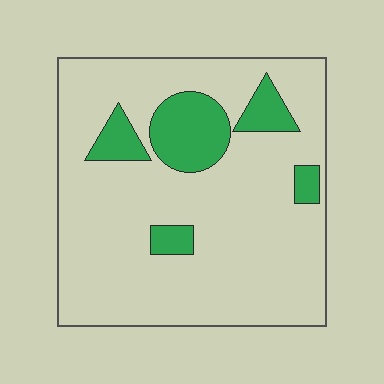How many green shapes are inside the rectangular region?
5.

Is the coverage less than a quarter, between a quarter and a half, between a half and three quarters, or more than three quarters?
Less than a quarter.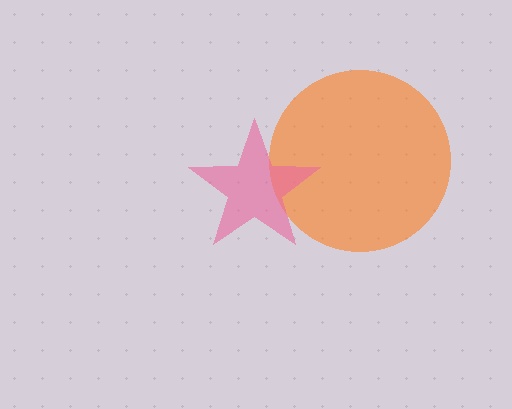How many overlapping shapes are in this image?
There are 2 overlapping shapes in the image.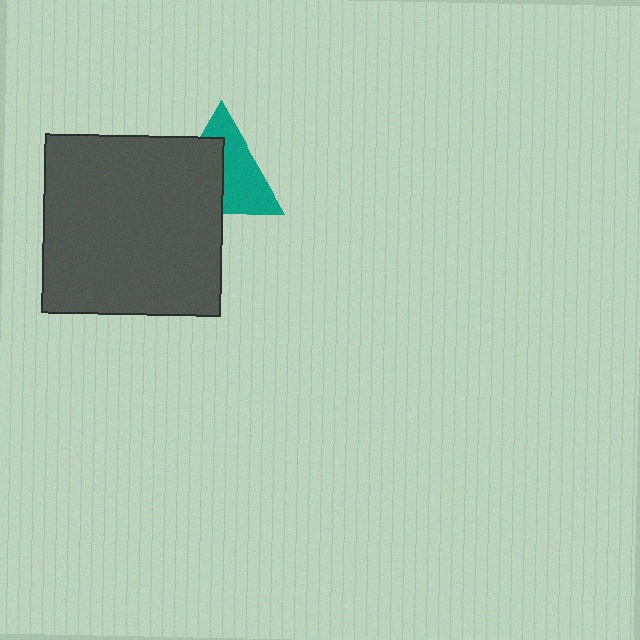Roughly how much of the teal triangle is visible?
About half of it is visible (roughly 51%).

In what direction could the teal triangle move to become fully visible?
The teal triangle could move toward the upper-right. That would shift it out from behind the dark gray square entirely.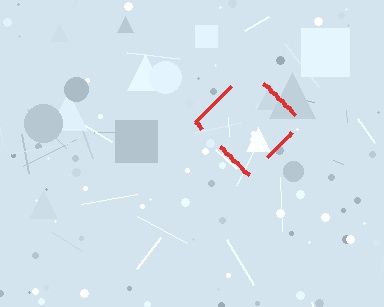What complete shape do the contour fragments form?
The contour fragments form a diamond.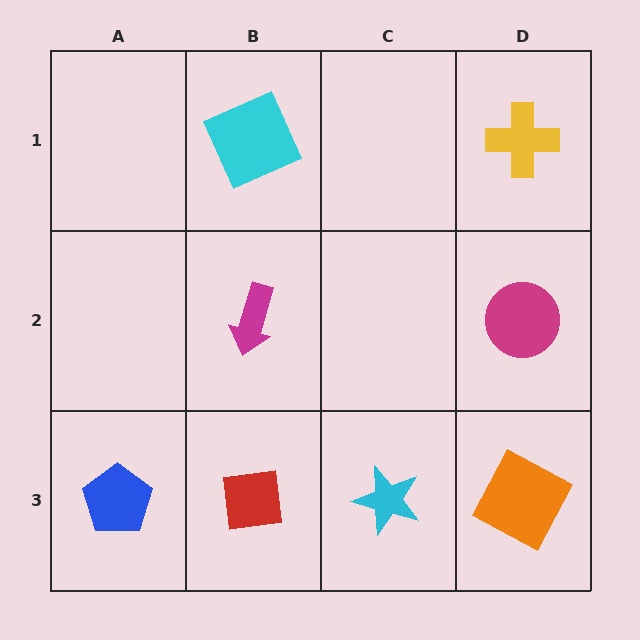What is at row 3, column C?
A cyan star.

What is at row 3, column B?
A red square.